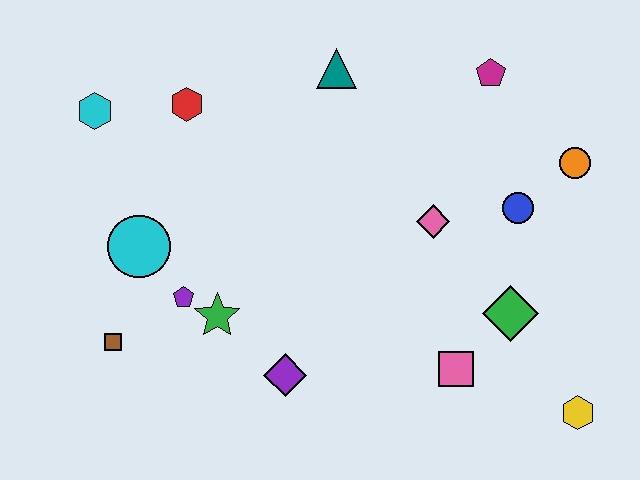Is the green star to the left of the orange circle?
Yes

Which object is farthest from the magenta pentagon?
The brown square is farthest from the magenta pentagon.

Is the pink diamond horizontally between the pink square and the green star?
Yes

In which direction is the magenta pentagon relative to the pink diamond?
The magenta pentagon is above the pink diamond.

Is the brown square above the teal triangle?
No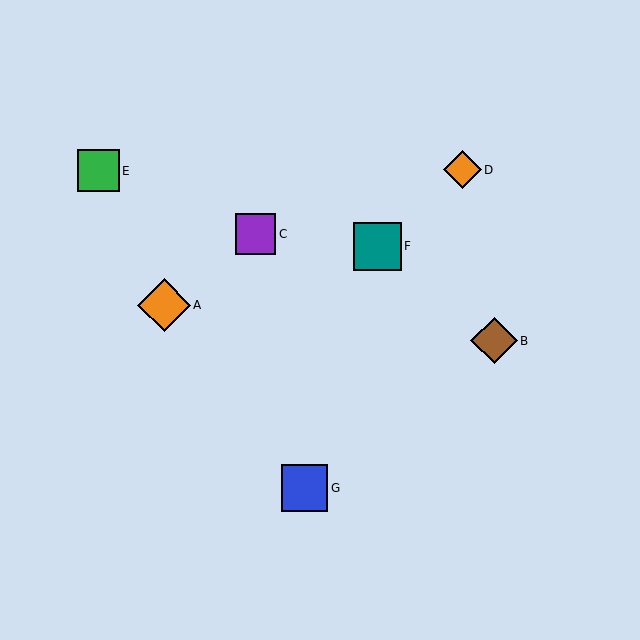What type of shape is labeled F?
Shape F is a teal square.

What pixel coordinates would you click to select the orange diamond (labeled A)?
Click at (164, 305) to select the orange diamond A.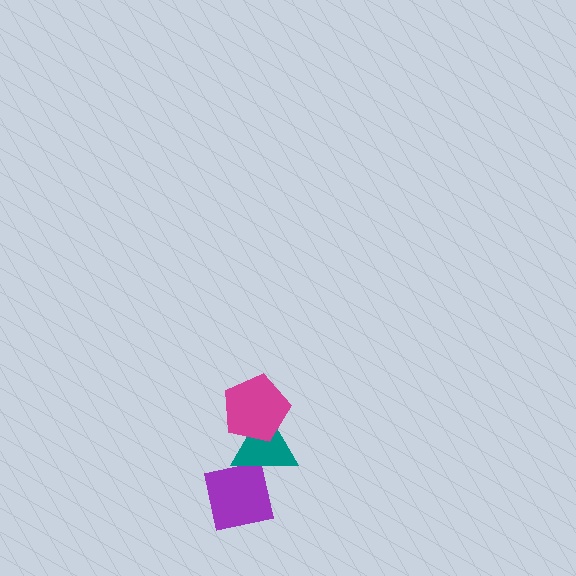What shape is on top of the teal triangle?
The magenta pentagon is on top of the teal triangle.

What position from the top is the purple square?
The purple square is 3rd from the top.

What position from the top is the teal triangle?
The teal triangle is 2nd from the top.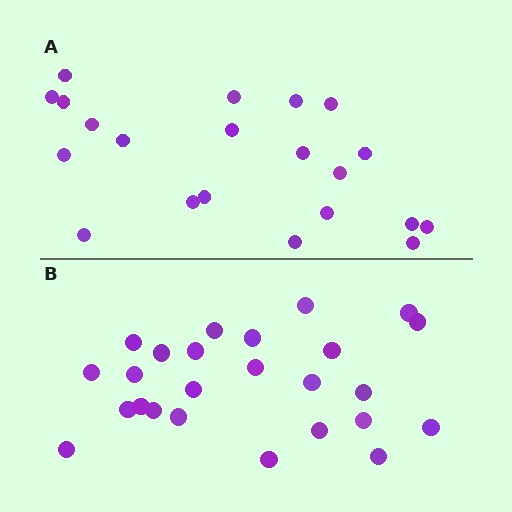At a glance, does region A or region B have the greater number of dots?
Region B (the bottom region) has more dots.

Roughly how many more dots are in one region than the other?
Region B has about 4 more dots than region A.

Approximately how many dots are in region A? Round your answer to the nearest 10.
About 20 dots. (The exact count is 21, which rounds to 20.)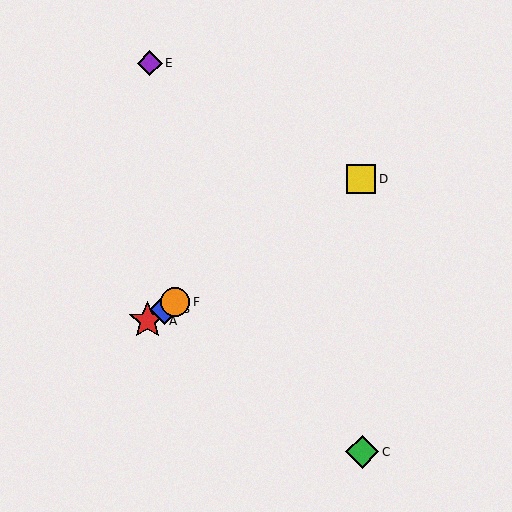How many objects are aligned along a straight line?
4 objects (A, B, D, F) are aligned along a straight line.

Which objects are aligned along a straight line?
Objects A, B, D, F are aligned along a straight line.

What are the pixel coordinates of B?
Object B is at (164, 309).